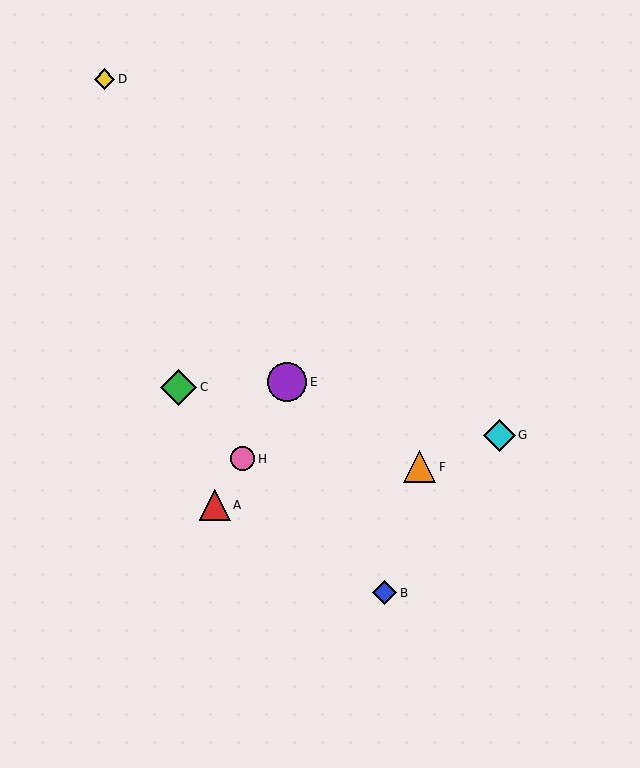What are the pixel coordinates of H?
Object H is at (242, 459).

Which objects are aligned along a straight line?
Objects A, E, H are aligned along a straight line.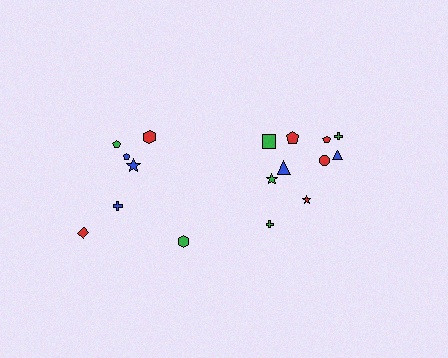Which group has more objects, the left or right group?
The right group.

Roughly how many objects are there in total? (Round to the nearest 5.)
Roughly 15 objects in total.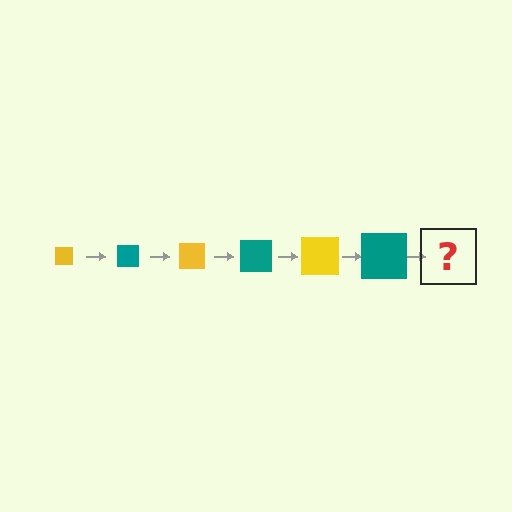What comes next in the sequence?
The next element should be a yellow square, larger than the previous one.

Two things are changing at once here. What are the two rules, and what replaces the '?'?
The two rules are that the square grows larger each step and the color cycles through yellow and teal. The '?' should be a yellow square, larger than the previous one.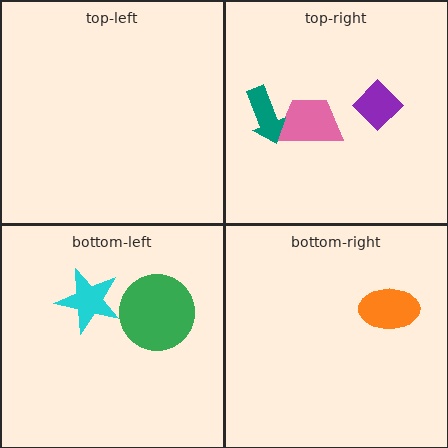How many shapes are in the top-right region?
3.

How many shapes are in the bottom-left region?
2.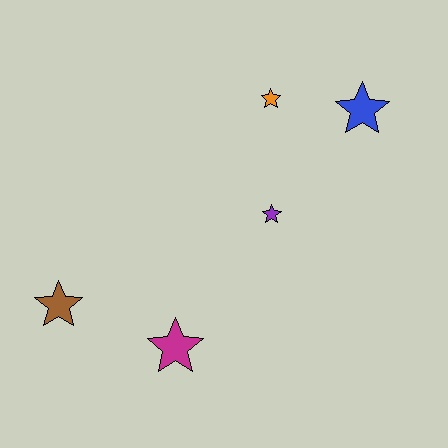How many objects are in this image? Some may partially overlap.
There are 5 objects.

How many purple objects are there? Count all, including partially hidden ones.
There is 1 purple object.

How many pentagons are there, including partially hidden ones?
There are no pentagons.